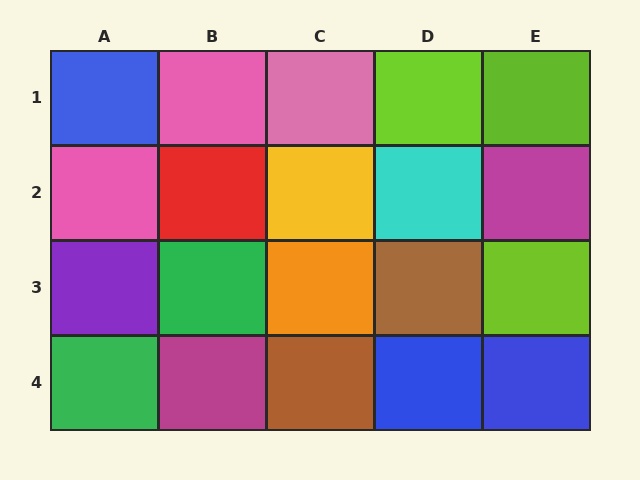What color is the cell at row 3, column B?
Green.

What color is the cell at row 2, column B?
Red.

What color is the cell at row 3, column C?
Orange.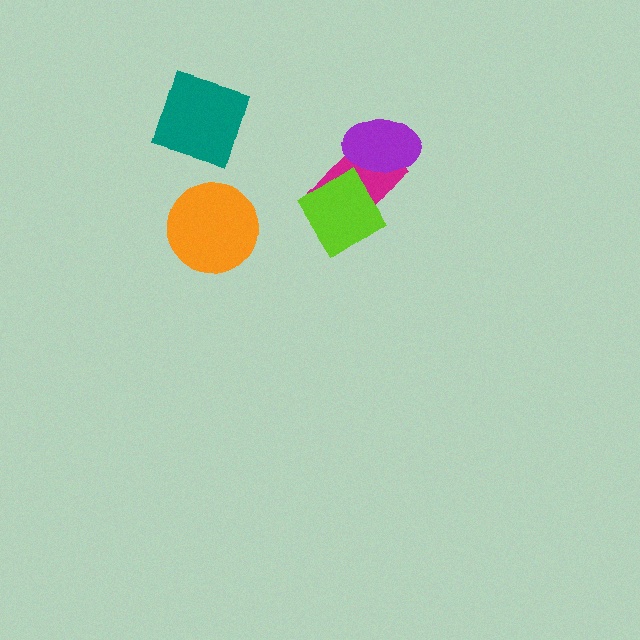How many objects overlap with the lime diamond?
1 object overlaps with the lime diamond.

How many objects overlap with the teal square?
0 objects overlap with the teal square.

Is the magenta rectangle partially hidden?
Yes, it is partially covered by another shape.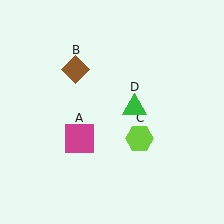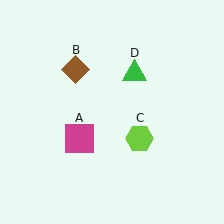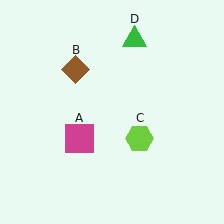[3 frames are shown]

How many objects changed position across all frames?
1 object changed position: green triangle (object D).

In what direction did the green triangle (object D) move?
The green triangle (object D) moved up.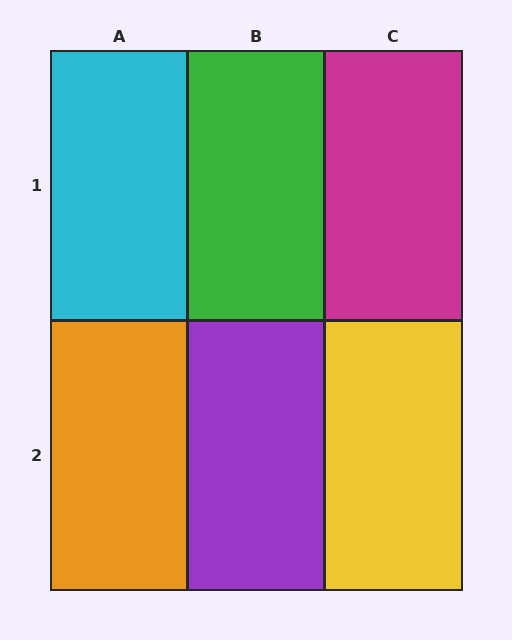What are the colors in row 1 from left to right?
Cyan, green, magenta.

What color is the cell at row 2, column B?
Purple.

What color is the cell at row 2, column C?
Yellow.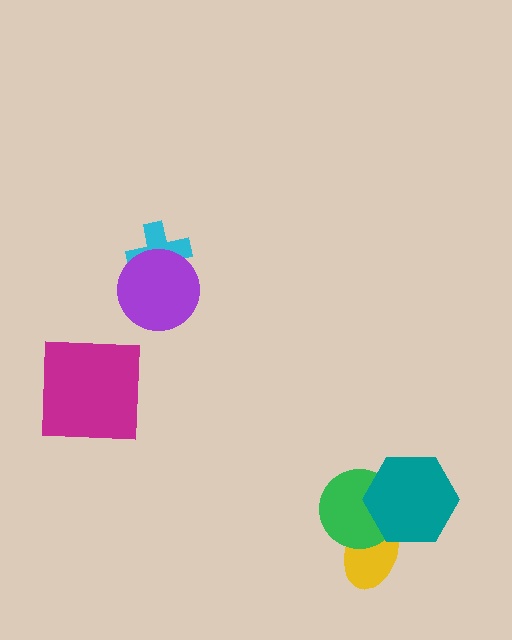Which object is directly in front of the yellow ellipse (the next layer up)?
The green circle is directly in front of the yellow ellipse.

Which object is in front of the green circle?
The teal hexagon is in front of the green circle.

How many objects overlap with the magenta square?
0 objects overlap with the magenta square.